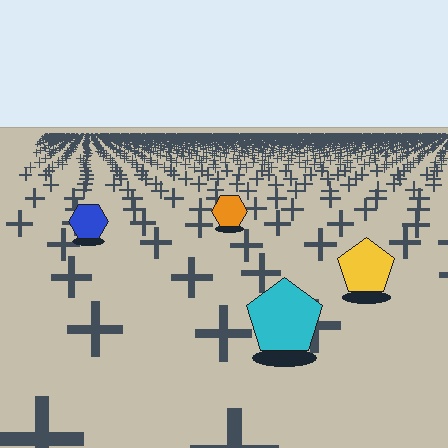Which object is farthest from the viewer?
The orange hexagon is farthest from the viewer. It appears smaller and the ground texture around it is denser.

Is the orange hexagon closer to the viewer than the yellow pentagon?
No. The yellow pentagon is closer — you can tell from the texture gradient: the ground texture is coarser near it.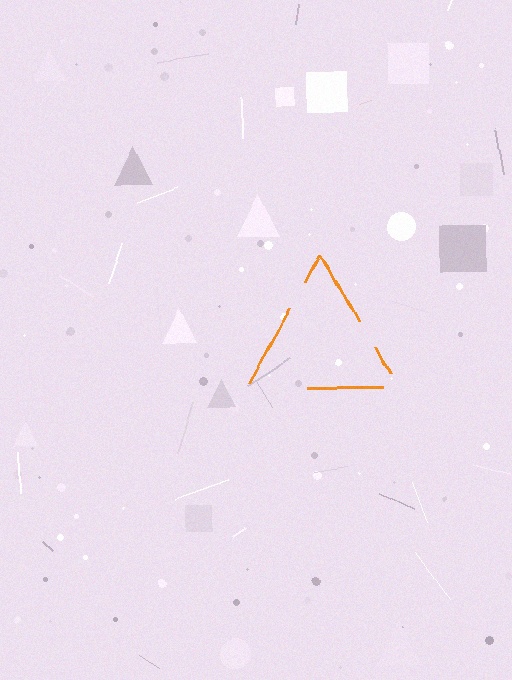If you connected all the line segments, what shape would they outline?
They would outline a triangle.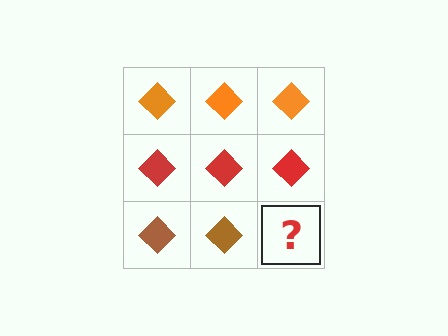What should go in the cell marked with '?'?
The missing cell should contain a brown diamond.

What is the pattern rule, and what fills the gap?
The rule is that each row has a consistent color. The gap should be filled with a brown diamond.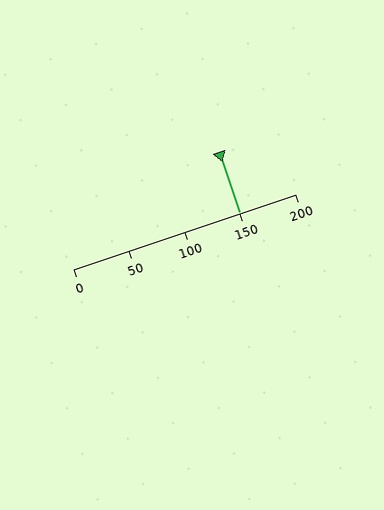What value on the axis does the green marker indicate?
The marker indicates approximately 150.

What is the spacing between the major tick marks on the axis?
The major ticks are spaced 50 apart.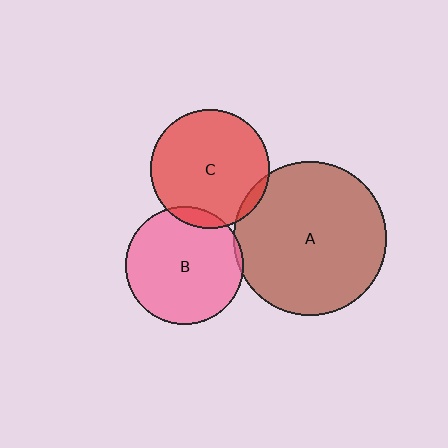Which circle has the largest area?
Circle A (brown).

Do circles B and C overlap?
Yes.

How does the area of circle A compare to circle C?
Approximately 1.7 times.